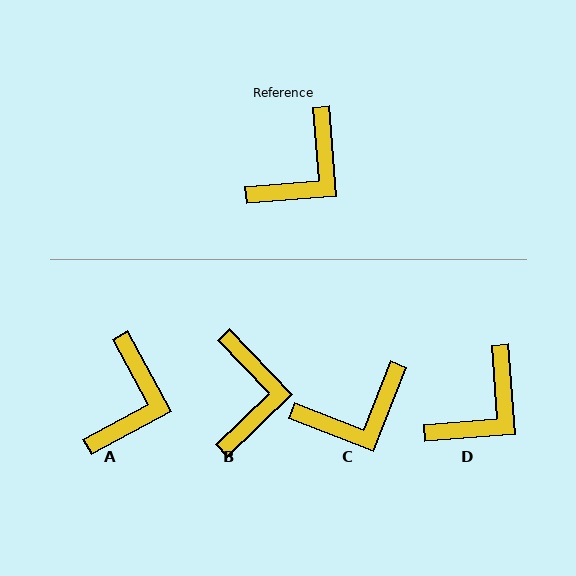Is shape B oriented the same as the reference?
No, it is off by about 39 degrees.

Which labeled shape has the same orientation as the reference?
D.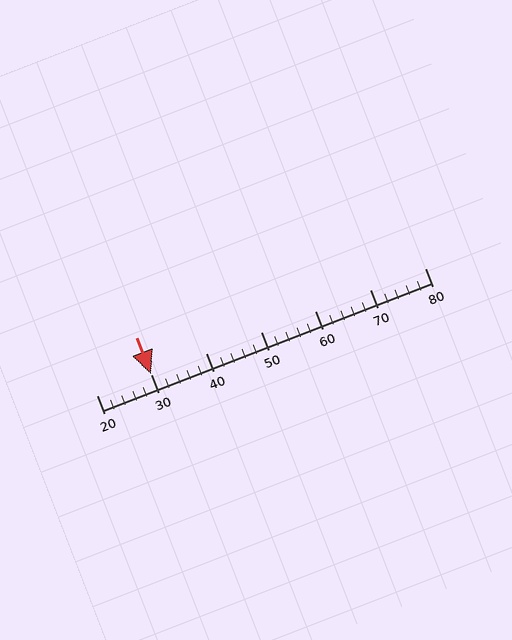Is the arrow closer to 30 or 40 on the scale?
The arrow is closer to 30.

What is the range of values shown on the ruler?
The ruler shows values from 20 to 80.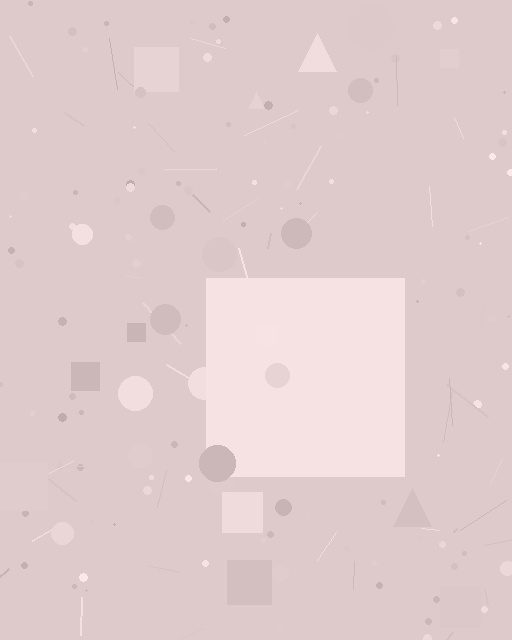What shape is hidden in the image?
A square is hidden in the image.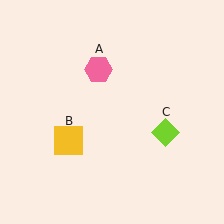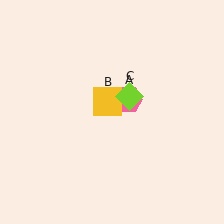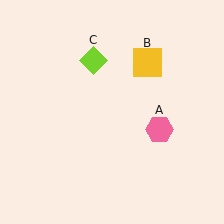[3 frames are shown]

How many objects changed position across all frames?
3 objects changed position: pink hexagon (object A), yellow square (object B), lime diamond (object C).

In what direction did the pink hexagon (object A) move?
The pink hexagon (object A) moved down and to the right.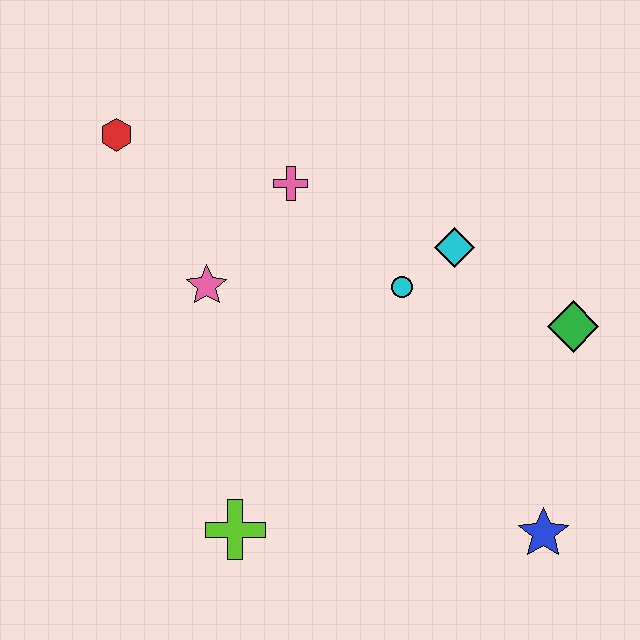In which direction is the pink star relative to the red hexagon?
The pink star is below the red hexagon.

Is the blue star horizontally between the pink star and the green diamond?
Yes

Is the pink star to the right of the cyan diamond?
No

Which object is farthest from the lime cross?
The red hexagon is farthest from the lime cross.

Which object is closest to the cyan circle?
The cyan diamond is closest to the cyan circle.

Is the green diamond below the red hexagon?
Yes